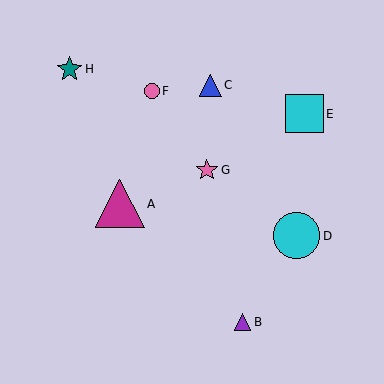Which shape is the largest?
The magenta triangle (labeled A) is the largest.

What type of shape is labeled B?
Shape B is a purple triangle.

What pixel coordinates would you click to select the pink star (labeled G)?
Click at (207, 170) to select the pink star G.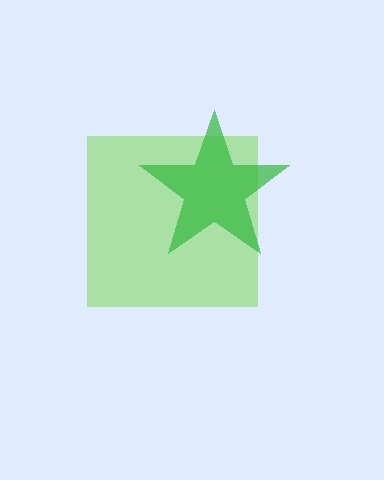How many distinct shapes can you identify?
There are 2 distinct shapes: a lime square, a green star.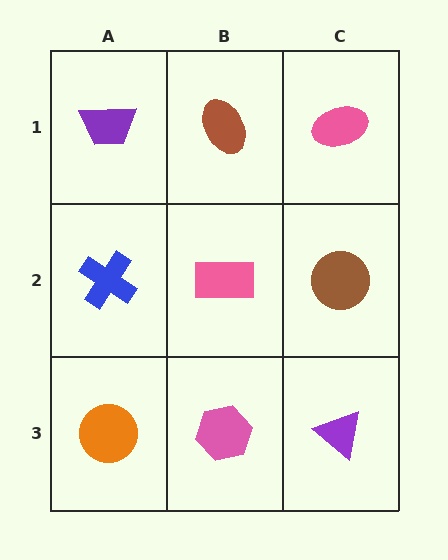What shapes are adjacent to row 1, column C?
A brown circle (row 2, column C), a brown ellipse (row 1, column B).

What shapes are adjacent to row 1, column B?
A pink rectangle (row 2, column B), a purple trapezoid (row 1, column A), a pink ellipse (row 1, column C).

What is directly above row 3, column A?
A blue cross.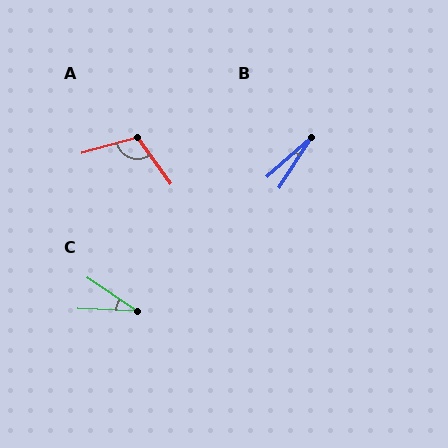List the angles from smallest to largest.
B (16°), C (32°), A (111°).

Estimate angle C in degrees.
Approximately 32 degrees.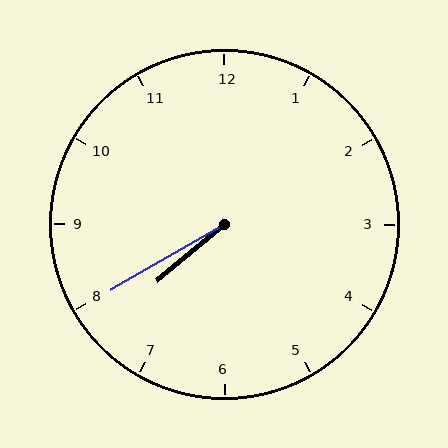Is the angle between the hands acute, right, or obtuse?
It is acute.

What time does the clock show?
7:40.